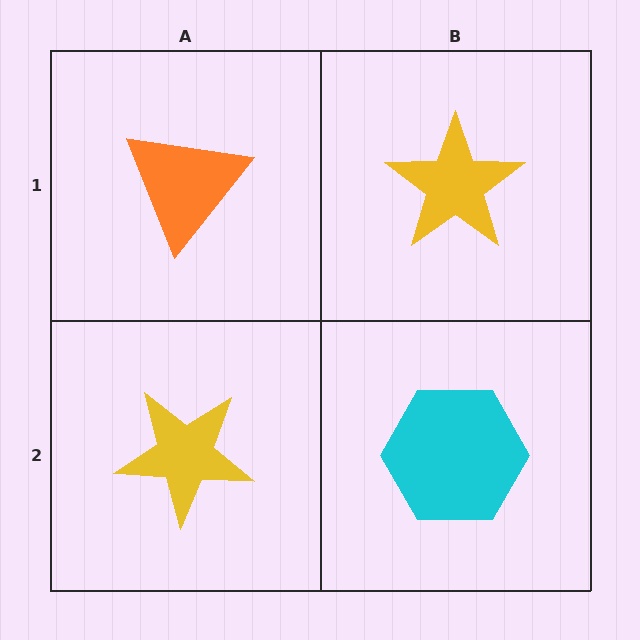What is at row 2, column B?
A cyan hexagon.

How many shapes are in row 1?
2 shapes.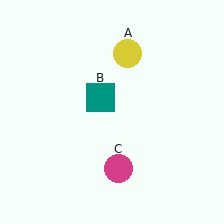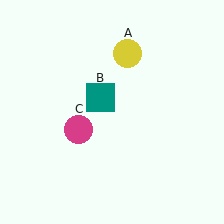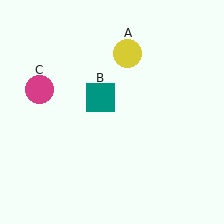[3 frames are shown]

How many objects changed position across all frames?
1 object changed position: magenta circle (object C).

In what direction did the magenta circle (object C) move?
The magenta circle (object C) moved up and to the left.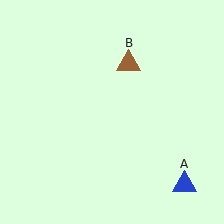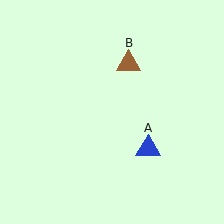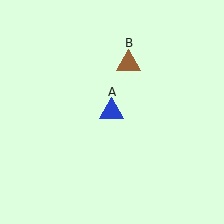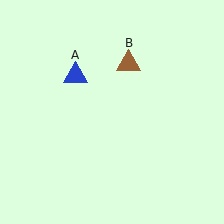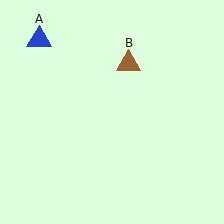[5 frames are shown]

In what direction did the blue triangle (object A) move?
The blue triangle (object A) moved up and to the left.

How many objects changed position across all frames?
1 object changed position: blue triangle (object A).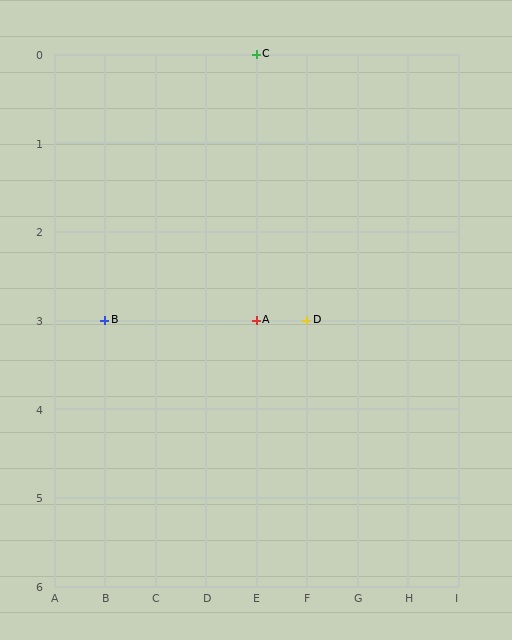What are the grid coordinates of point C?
Point C is at grid coordinates (E, 0).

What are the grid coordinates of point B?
Point B is at grid coordinates (B, 3).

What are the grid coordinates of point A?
Point A is at grid coordinates (E, 3).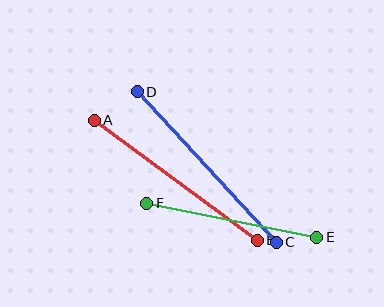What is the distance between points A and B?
The distance is approximately 202 pixels.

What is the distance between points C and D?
The distance is approximately 205 pixels.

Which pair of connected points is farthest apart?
Points C and D are farthest apart.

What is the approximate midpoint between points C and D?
The midpoint is at approximately (207, 167) pixels.